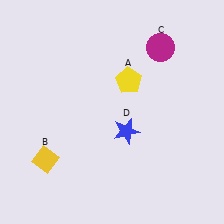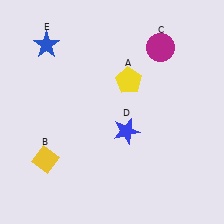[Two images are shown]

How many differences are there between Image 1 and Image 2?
There is 1 difference between the two images.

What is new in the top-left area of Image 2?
A blue star (E) was added in the top-left area of Image 2.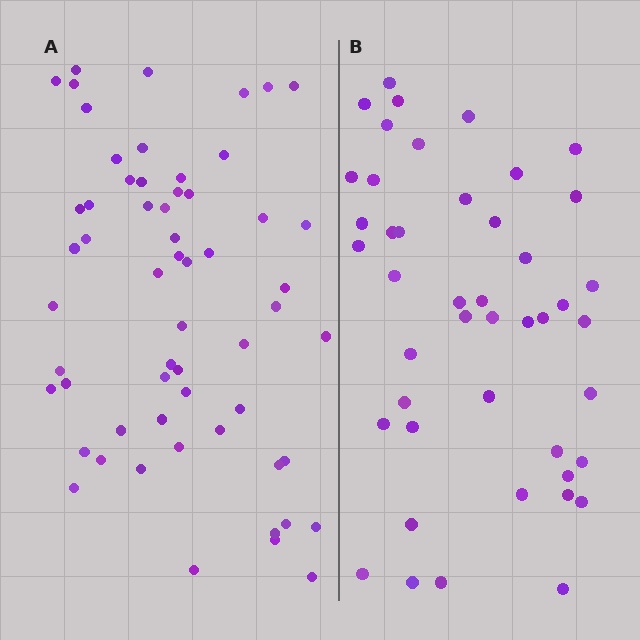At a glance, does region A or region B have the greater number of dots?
Region A (the left region) has more dots.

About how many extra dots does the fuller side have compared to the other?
Region A has approximately 15 more dots than region B.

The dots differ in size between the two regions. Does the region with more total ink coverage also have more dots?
No. Region B has more total ink coverage because its dots are larger, but region A actually contains more individual dots. Total area can be misleading — the number of items is what matters here.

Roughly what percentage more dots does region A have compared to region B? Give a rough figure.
About 30% more.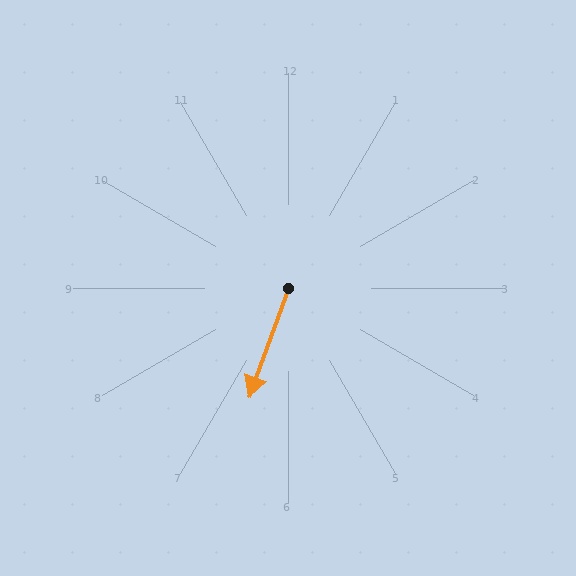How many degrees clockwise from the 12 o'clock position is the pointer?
Approximately 200 degrees.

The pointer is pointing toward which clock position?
Roughly 7 o'clock.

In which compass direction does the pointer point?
South.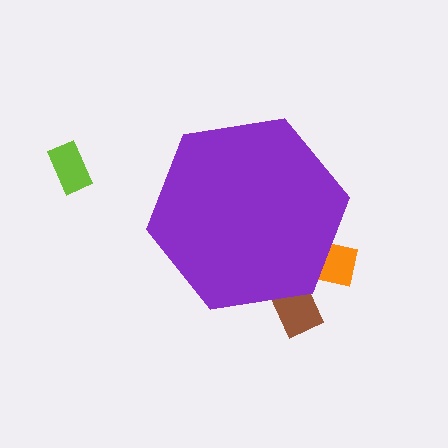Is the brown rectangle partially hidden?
Yes, the brown rectangle is partially hidden behind the purple hexagon.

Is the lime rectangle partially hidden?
No, the lime rectangle is fully visible.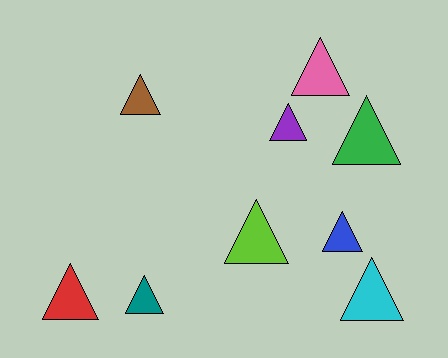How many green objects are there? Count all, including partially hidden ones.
There is 1 green object.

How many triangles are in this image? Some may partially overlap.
There are 9 triangles.